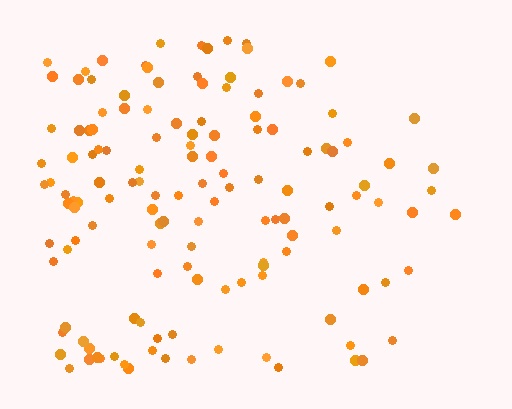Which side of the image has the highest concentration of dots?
The left.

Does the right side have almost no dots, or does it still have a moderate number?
Still a moderate number, just noticeably fewer than the left.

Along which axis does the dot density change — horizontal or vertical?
Horizontal.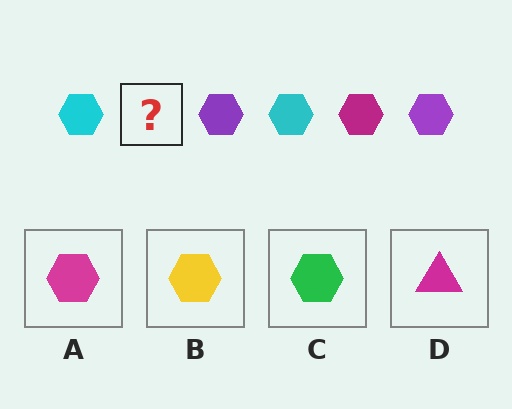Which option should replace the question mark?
Option A.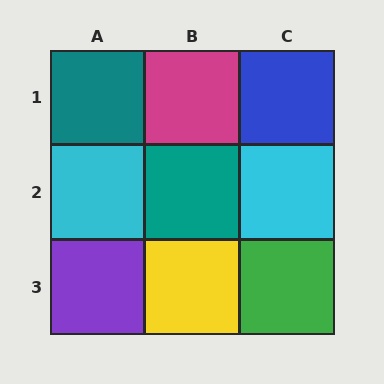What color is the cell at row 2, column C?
Cyan.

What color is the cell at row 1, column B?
Magenta.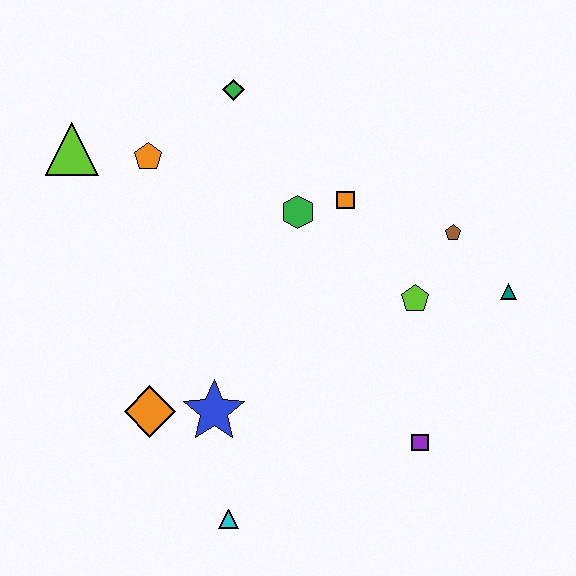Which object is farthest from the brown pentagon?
The lime triangle is farthest from the brown pentagon.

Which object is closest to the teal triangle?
The brown pentagon is closest to the teal triangle.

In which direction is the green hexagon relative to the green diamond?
The green hexagon is below the green diamond.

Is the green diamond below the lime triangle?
No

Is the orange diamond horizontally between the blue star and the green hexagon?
No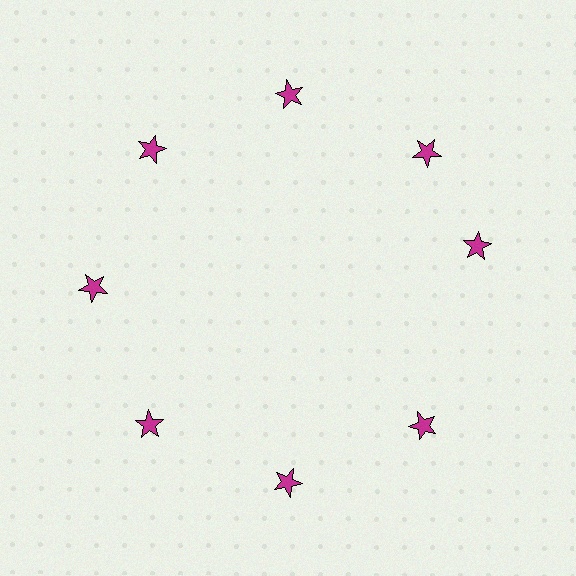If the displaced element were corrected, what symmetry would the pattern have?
It would have 8-fold rotational symmetry — the pattern would map onto itself every 45 degrees.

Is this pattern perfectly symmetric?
No. The 8 magenta stars are arranged in a ring, but one element near the 3 o'clock position is rotated out of alignment along the ring, breaking the 8-fold rotational symmetry.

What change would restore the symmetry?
The symmetry would be restored by rotating it back into even spacing with its neighbors so that all 8 stars sit at equal angles and equal distance from the center.